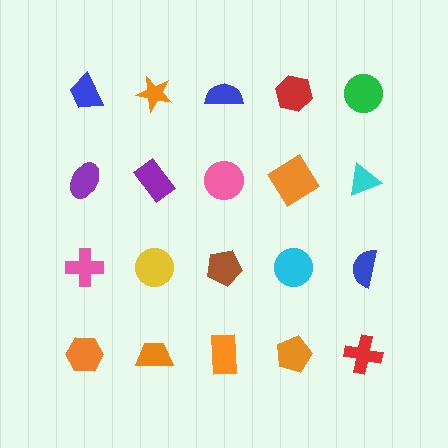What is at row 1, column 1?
A blue trapezoid.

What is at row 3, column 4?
A cyan circle.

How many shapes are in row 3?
5 shapes.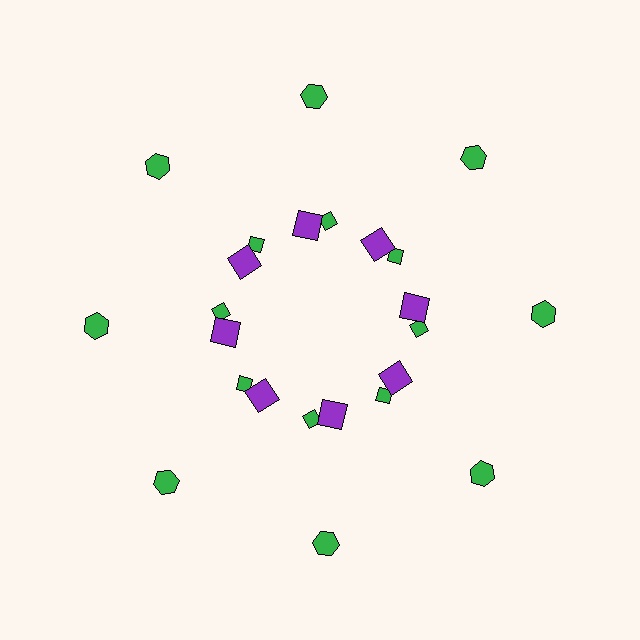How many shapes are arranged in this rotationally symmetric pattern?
There are 24 shapes, arranged in 8 groups of 3.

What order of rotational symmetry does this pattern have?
This pattern has 8-fold rotational symmetry.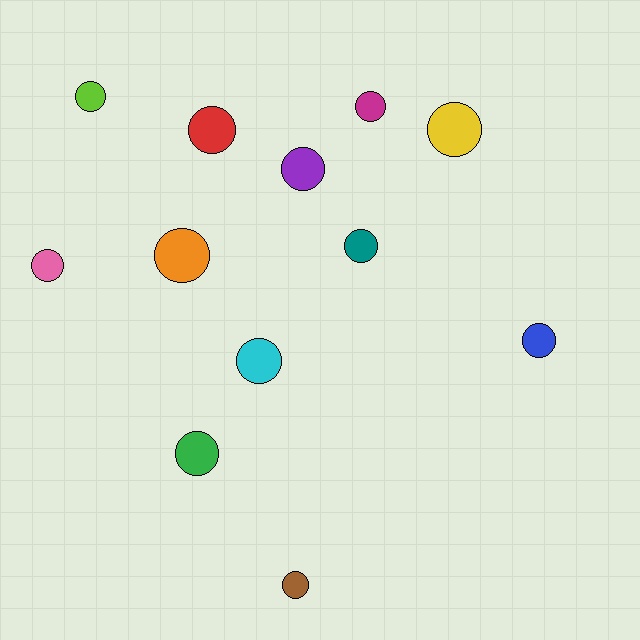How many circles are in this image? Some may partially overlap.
There are 12 circles.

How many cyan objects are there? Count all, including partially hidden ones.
There is 1 cyan object.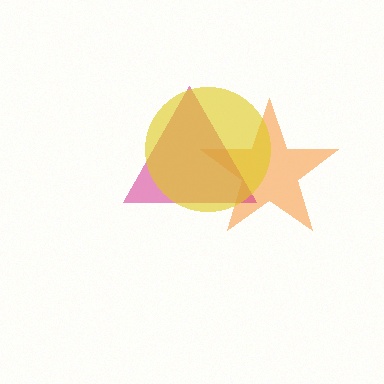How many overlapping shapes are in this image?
There are 3 overlapping shapes in the image.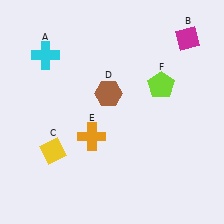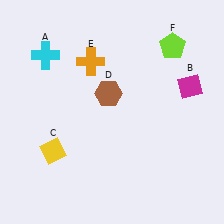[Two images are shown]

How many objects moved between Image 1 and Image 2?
3 objects moved between the two images.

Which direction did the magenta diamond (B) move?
The magenta diamond (B) moved down.